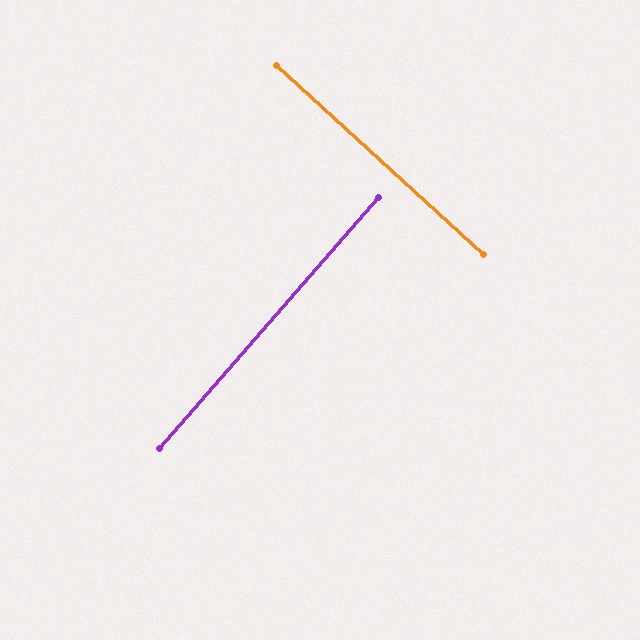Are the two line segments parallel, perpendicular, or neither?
Perpendicular — they meet at approximately 89°.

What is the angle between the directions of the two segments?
Approximately 89 degrees.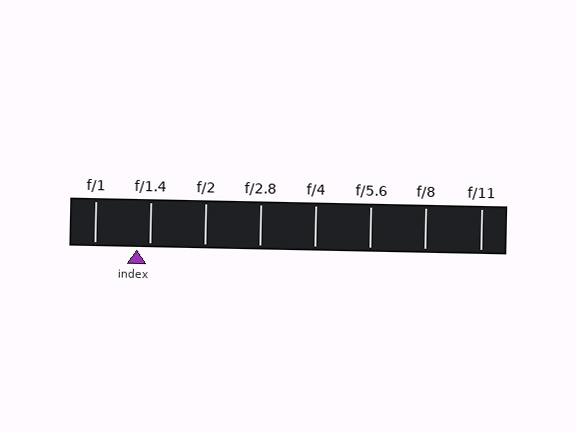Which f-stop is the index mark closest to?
The index mark is closest to f/1.4.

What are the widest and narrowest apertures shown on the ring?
The widest aperture shown is f/1 and the narrowest is f/11.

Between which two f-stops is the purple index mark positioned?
The index mark is between f/1 and f/1.4.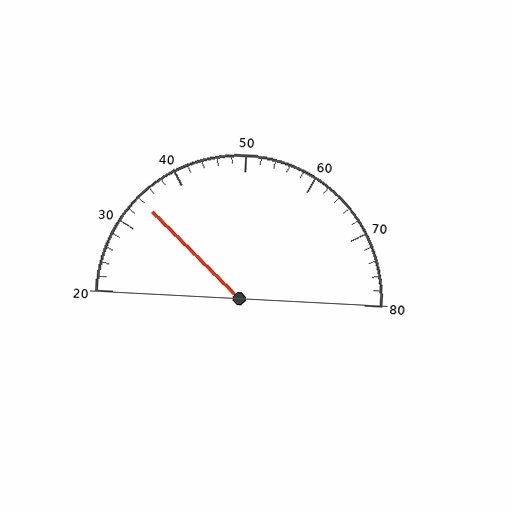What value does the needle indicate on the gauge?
The needle indicates approximately 34.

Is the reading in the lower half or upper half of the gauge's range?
The reading is in the lower half of the range (20 to 80).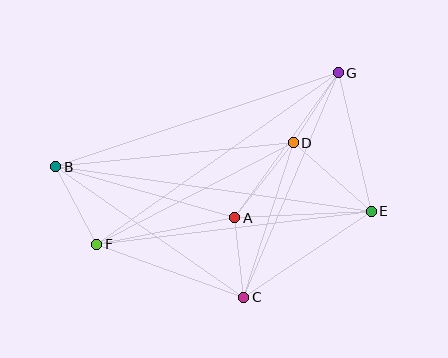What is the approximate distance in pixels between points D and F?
The distance between D and F is approximately 221 pixels.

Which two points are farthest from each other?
Points B and E are farthest from each other.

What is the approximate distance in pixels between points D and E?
The distance between D and E is approximately 104 pixels.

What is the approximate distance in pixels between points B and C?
The distance between B and C is approximately 229 pixels.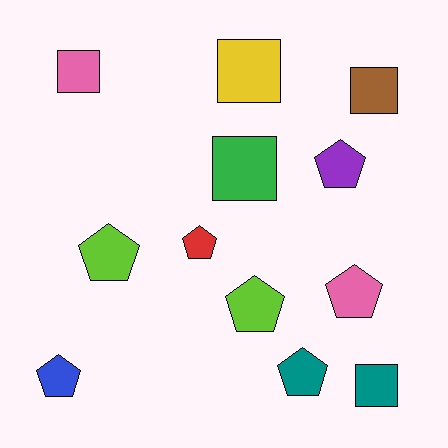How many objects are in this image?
There are 12 objects.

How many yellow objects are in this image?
There is 1 yellow object.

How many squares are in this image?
There are 5 squares.